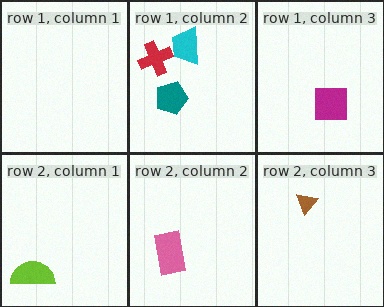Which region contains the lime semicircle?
The row 2, column 1 region.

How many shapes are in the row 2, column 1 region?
1.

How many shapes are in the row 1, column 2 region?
3.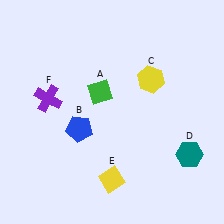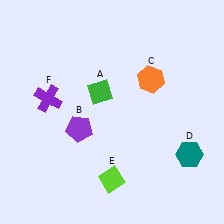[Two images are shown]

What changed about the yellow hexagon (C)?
In Image 1, C is yellow. In Image 2, it changed to orange.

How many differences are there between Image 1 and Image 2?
There are 3 differences between the two images.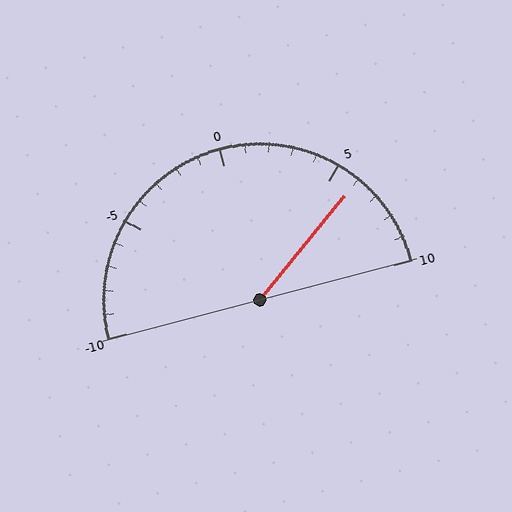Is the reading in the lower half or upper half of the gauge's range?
The reading is in the upper half of the range (-10 to 10).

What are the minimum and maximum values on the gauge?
The gauge ranges from -10 to 10.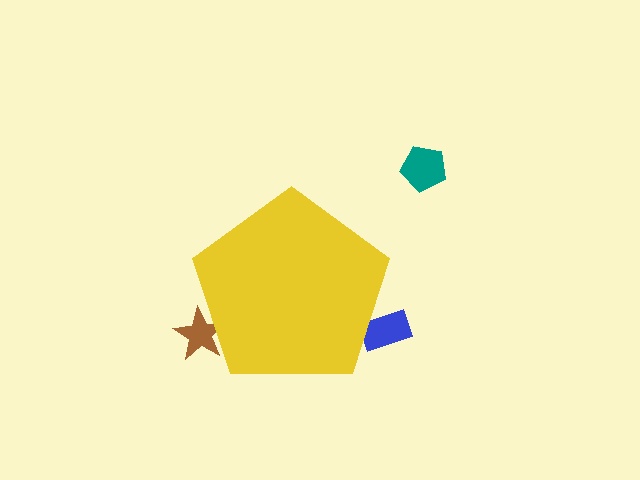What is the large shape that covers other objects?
A yellow pentagon.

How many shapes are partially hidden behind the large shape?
2 shapes are partially hidden.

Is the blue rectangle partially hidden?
Yes, the blue rectangle is partially hidden behind the yellow pentagon.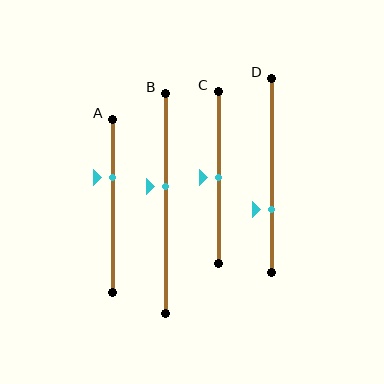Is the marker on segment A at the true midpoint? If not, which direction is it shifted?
No, the marker on segment A is shifted upward by about 17% of the segment length.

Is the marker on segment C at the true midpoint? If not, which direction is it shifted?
Yes, the marker on segment C is at the true midpoint.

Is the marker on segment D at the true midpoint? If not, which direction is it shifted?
No, the marker on segment D is shifted downward by about 17% of the segment length.